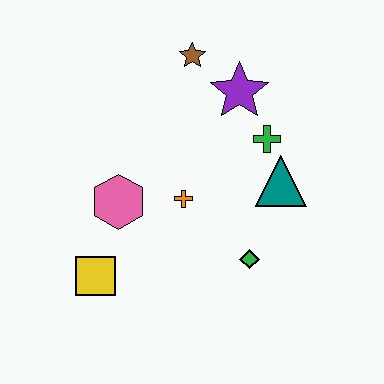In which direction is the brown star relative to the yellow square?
The brown star is above the yellow square.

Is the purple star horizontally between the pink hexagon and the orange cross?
No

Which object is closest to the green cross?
The teal triangle is closest to the green cross.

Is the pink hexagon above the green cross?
No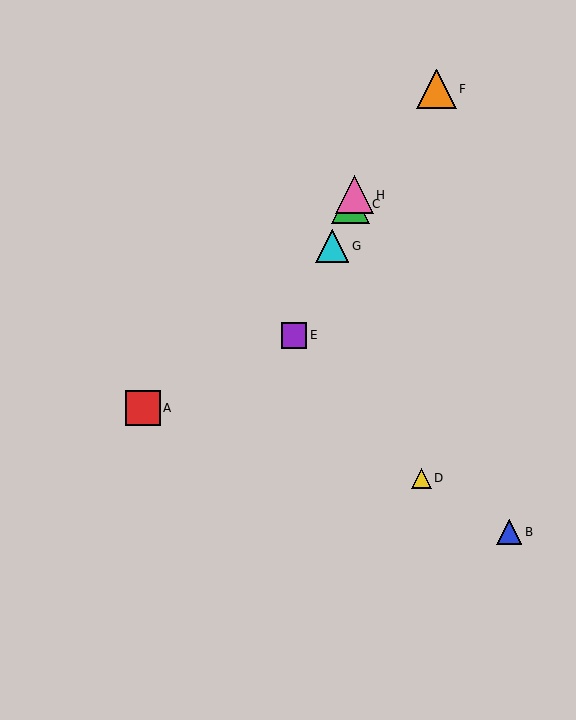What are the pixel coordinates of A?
Object A is at (143, 408).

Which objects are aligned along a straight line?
Objects C, E, G, H are aligned along a straight line.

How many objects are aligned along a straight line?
4 objects (C, E, G, H) are aligned along a straight line.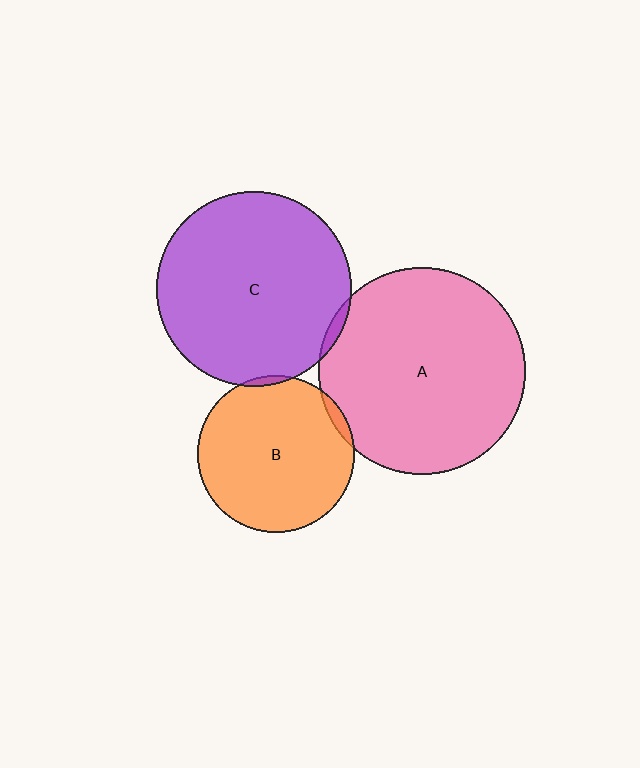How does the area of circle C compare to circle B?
Approximately 1.6 times.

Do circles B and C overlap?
Yes.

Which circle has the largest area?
Circle A (pink).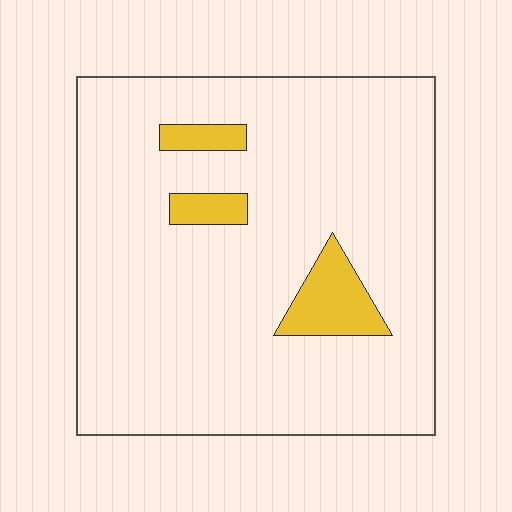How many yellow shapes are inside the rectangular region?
3.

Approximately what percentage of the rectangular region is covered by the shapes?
Approximately 10%.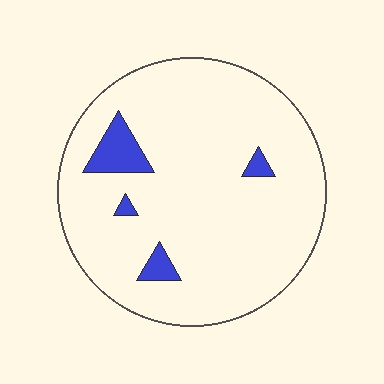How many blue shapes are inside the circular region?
4.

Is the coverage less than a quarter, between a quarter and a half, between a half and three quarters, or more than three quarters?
Less than a quarter.